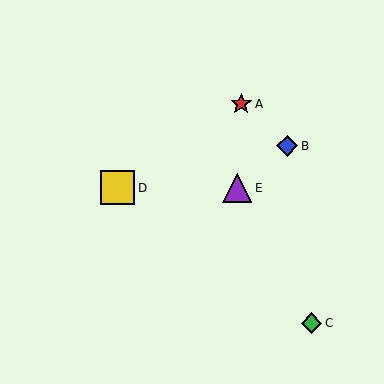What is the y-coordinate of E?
Object E is at y≈188.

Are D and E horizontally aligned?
Yes, both are at y≈188.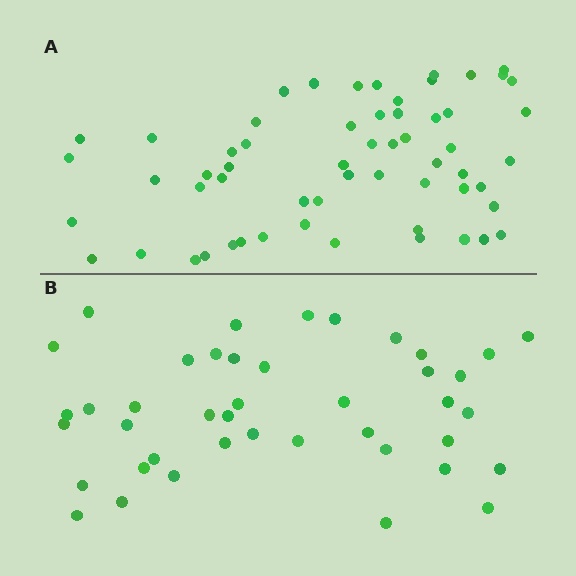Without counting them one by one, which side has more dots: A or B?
Region A (the top region) has more dots.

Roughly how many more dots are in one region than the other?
Region A has approximately 15 more dots than region B.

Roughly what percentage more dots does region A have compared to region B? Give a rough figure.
About 40% more.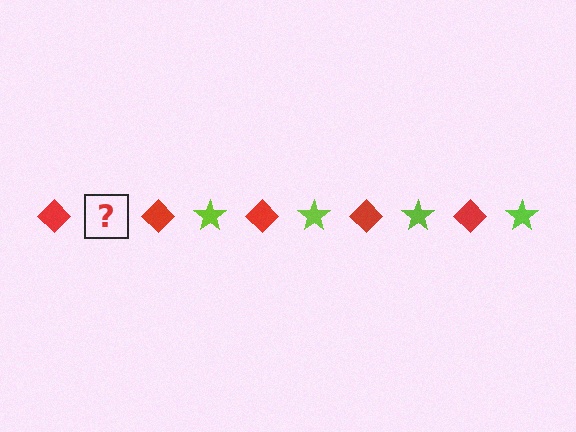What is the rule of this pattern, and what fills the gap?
The rule is that the pattern alternates between red diamond and lime star. The gap should be filled with a lime star.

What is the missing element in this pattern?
The missing element is a lime star.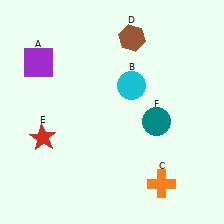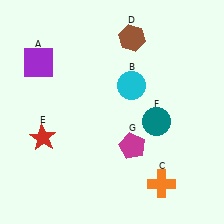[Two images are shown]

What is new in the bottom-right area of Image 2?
A magenta pentagon (G) was added in the bottom-right area of Image 2.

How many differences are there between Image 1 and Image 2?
There is 1 difference between the two images.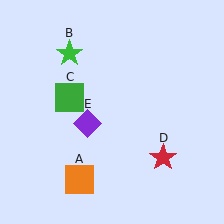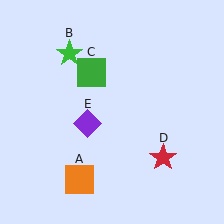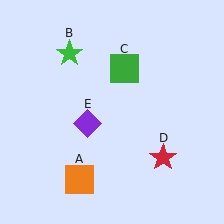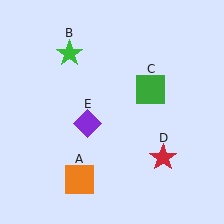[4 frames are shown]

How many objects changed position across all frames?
1 object changed position: green square (object C).